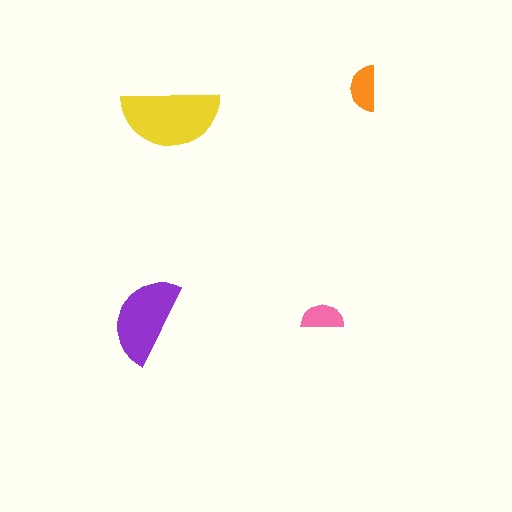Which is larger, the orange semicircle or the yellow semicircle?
The yellow one.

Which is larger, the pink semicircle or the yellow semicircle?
The yellow one.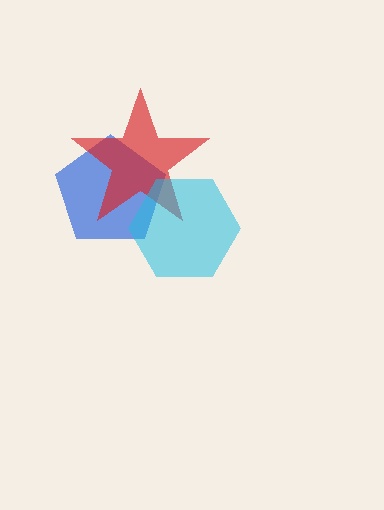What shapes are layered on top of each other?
The layered shapes are: a blue pentagon, a red star, a cyan hexagon.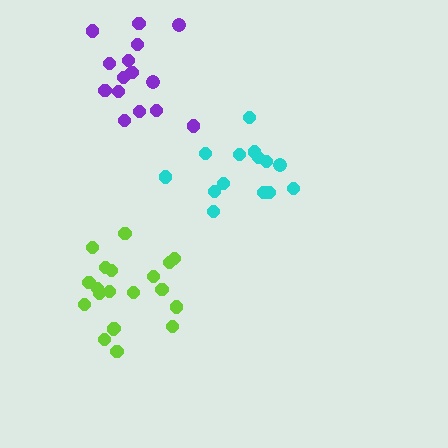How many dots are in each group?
Group 1: 20 dots, Group 2: 14 dots, Group 3: 15 dots (49 total).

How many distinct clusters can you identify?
There are 3 distinct clusters.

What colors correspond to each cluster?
The clusters are colored: lime, cyan, purple.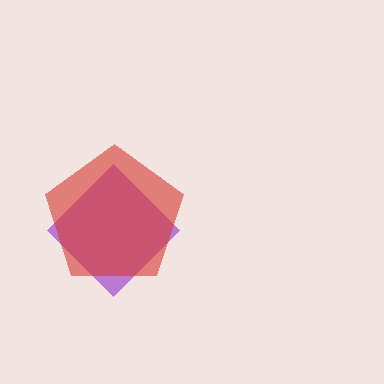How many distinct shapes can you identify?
There are 2 distinct shapes: a purple diamond, a red pentagon.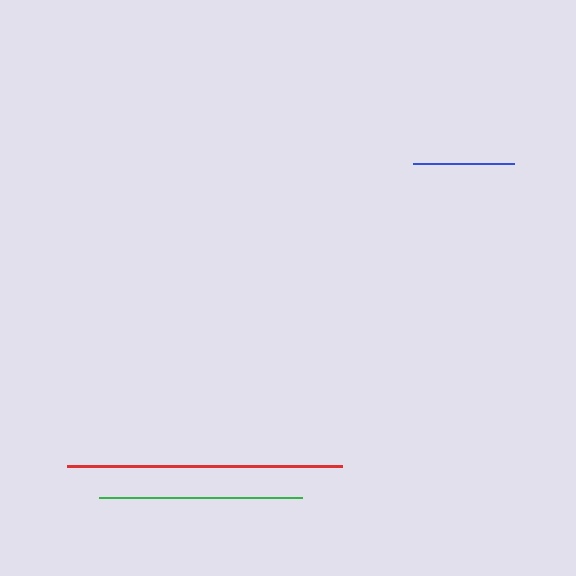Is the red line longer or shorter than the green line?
The red line is longer than the green line.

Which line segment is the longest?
The red line is the longest at approximately 276 pixels.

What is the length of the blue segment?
The blue segment is approximately 101 pixels long.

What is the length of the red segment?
The red segment is approximately 276 pixels long.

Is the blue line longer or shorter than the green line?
The green line is longer than the blue line.